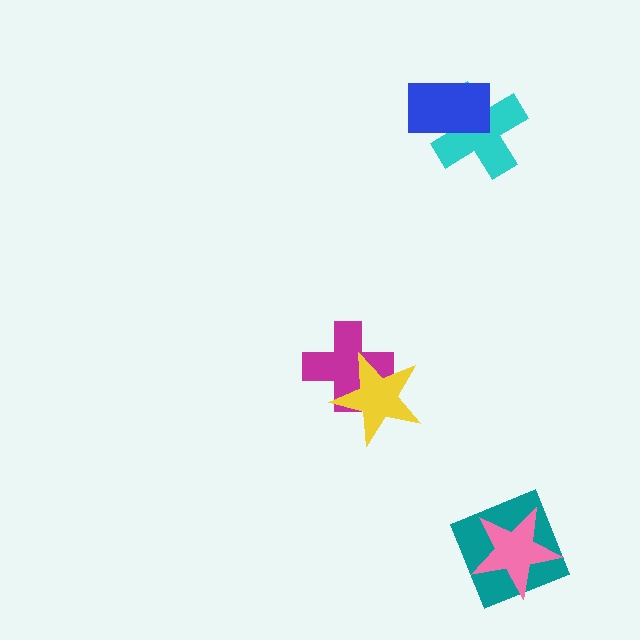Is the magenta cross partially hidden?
Yes, it is partially covered by another shape.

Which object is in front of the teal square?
The pink star is in front of the teal square.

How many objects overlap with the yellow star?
1 object overlaps with the yellow star.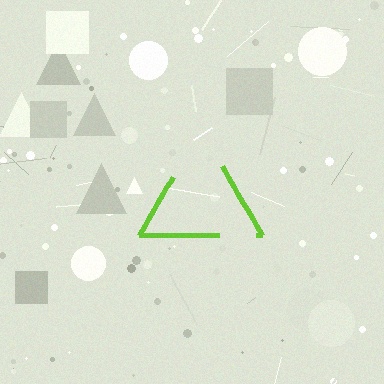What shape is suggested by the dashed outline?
The dashed outline suggests a triangle.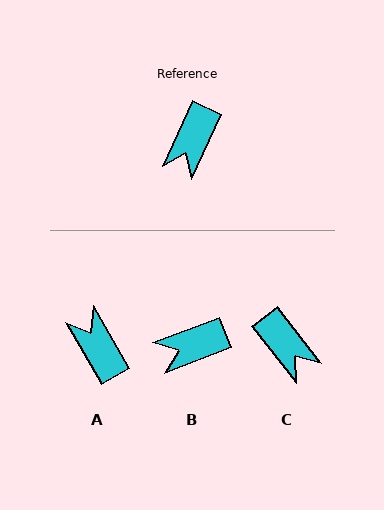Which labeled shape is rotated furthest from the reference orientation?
A, about 125 degrees away.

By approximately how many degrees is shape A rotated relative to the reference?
Approximately 125 degrees clockwise.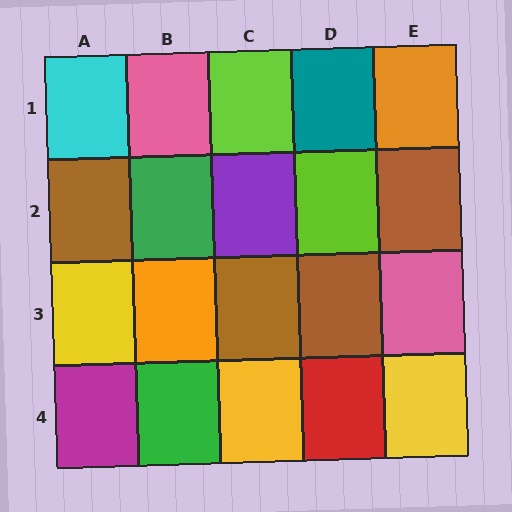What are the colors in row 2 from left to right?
Brown, green, purple, lime, brown.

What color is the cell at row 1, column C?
Lime.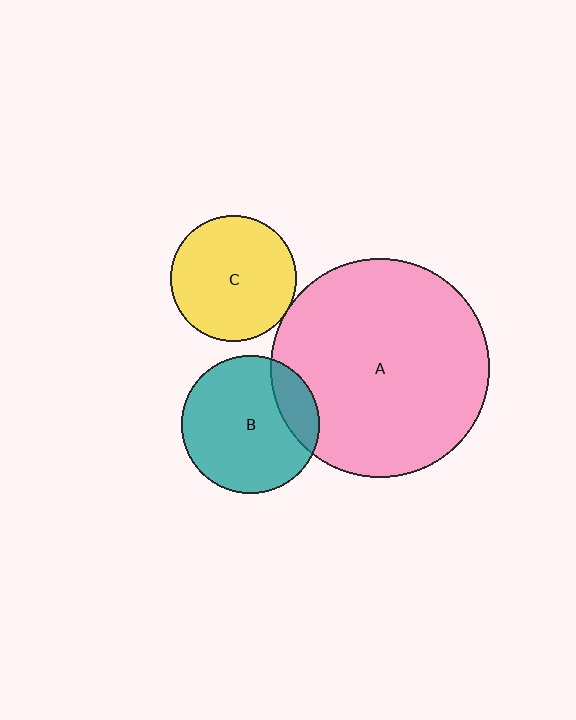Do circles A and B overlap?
Yes.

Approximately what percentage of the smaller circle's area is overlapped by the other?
Approximately 15%.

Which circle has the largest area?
Circle A (pink).